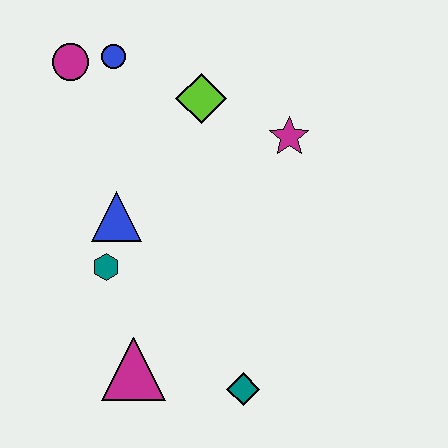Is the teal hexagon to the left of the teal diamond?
Yes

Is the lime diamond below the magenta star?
No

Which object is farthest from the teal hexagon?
The magenta star is farthest from the teal hexagon.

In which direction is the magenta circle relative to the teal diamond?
The magenta circle is above the teal diamond.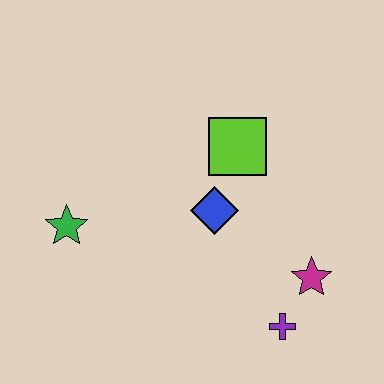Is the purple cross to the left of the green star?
No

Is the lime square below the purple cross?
No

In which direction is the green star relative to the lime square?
The green star is to the left of the lime square.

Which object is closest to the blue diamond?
The lime square is closest to the blue diamond.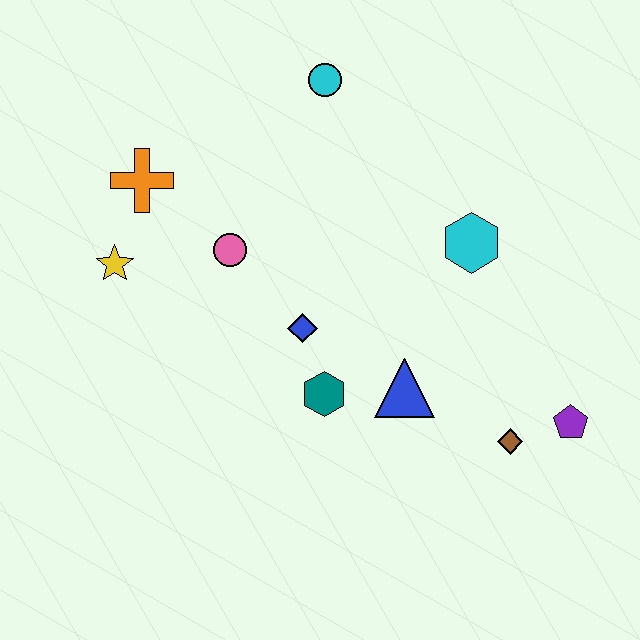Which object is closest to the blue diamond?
The teal hexagon is closest to the blue diamond.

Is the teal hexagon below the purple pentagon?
No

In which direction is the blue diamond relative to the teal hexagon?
The blue diamond is above the teal hexagon.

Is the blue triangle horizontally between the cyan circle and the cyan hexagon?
Yes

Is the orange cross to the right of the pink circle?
No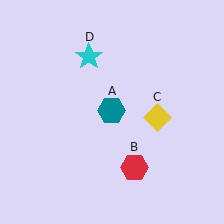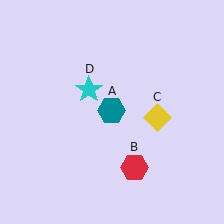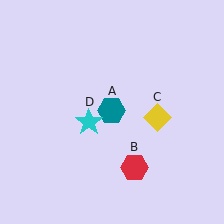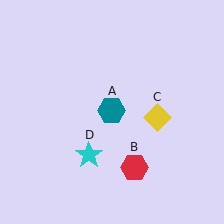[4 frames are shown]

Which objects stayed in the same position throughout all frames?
Teal hexagon (object A) and red hexagon (object B) and yellow diamond (object C) remained stationary.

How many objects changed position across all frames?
1 object changed position: cyan star (object D).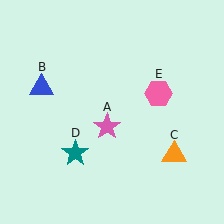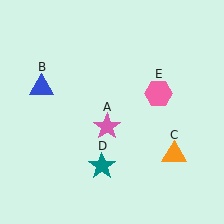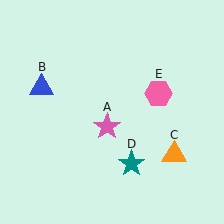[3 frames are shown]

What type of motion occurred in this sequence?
The teal star (object D) rotated counterclockwise around the center of the scene.